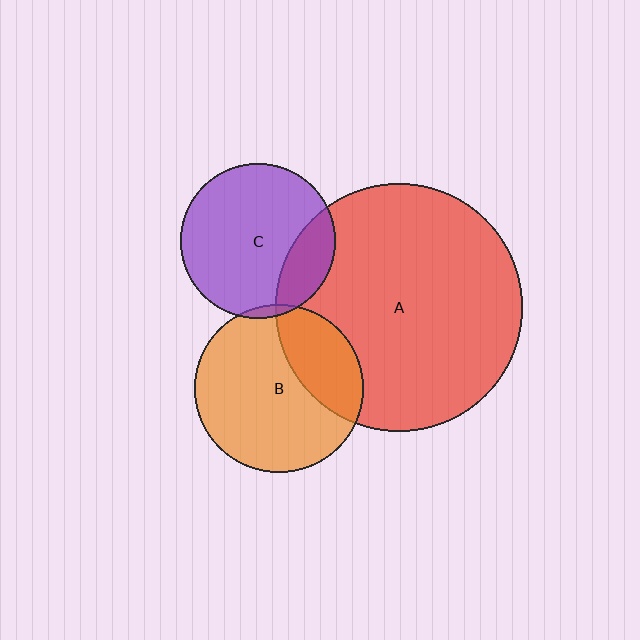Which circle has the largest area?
Circle A (red).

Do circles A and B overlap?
Yes.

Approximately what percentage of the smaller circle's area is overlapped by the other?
Approximately 30%.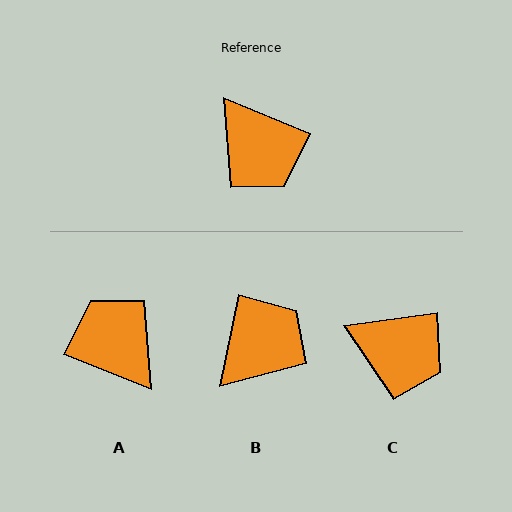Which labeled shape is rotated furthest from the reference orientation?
A, about 180 degrees away.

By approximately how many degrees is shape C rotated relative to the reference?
Approximately 30 degrees counter-clockwise.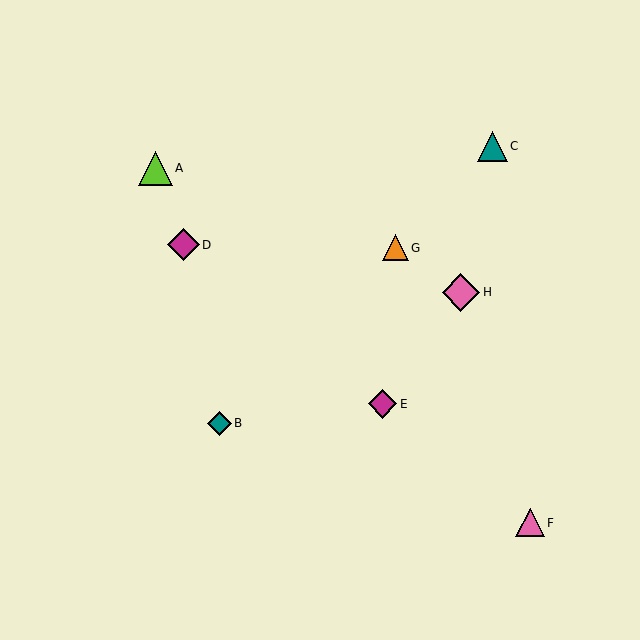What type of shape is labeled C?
Shape C is a teal triangle.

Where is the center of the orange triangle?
The center of the orange triangle is at (395, 248).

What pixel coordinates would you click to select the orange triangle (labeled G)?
Click at (395, 248) to select the orange triangle G.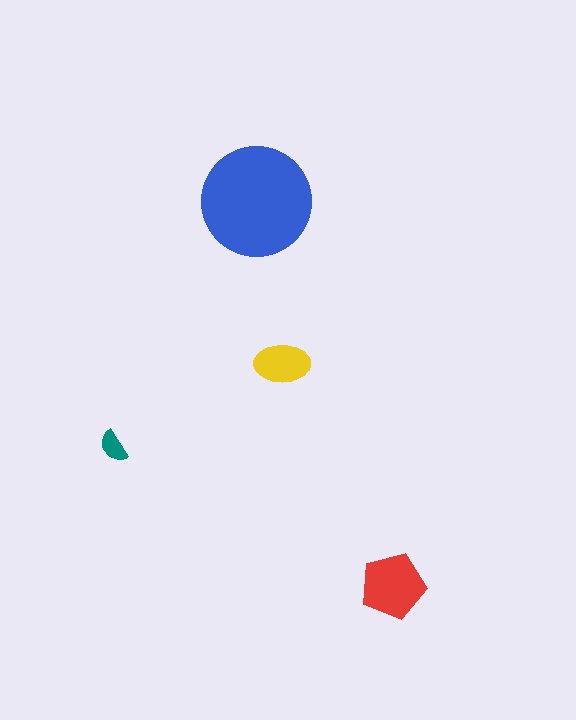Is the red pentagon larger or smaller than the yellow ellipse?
Larger.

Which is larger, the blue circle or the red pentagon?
The blue circle.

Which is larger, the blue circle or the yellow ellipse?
The blue circle.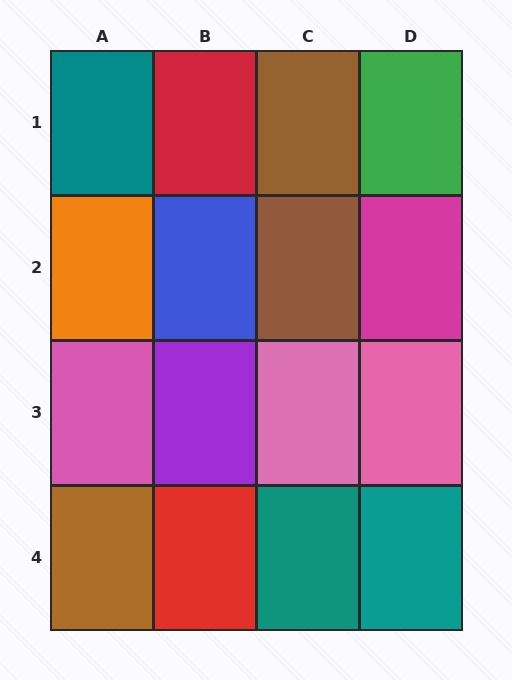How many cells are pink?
3 cells are pink.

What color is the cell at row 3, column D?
Pink.